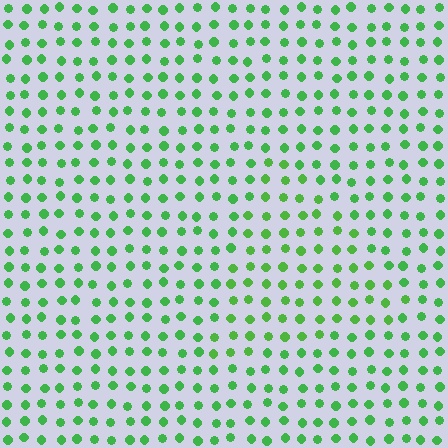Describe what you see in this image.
The image is filled with small green elements in a uniform arrangement. A triangle-shaped region is visible where the elements are tinted to a slightly different hue, forming a subtle color boundary.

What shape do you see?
I see a triangle.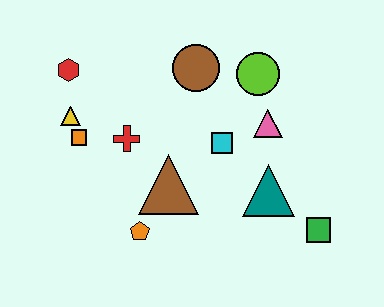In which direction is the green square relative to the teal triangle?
The green square is to the right of the teal triangle.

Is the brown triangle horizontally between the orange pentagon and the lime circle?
Yes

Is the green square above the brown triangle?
No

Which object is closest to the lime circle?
The pink triangle is closest to the lime circle.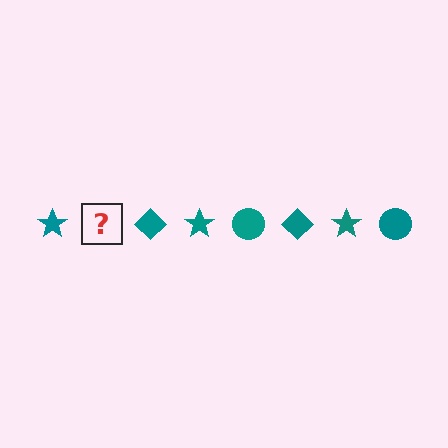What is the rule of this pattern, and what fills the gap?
The rule is that the pattern cycles through star, circle, diamond shapes in teal. The gap should be filled with a teal circle.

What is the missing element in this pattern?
The missing element is a teal circle.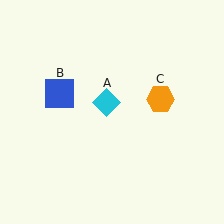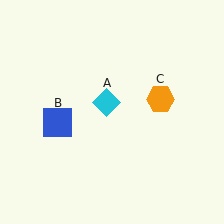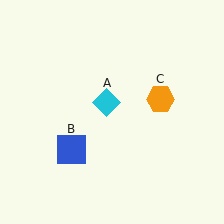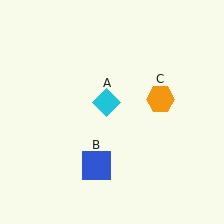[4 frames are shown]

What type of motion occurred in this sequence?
The blue square (object B) rotated counterclockwise around the center of the scene.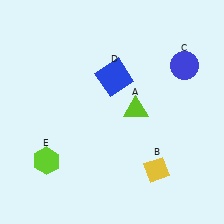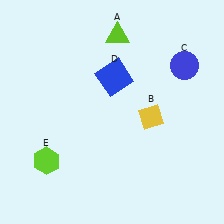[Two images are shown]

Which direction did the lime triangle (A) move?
The lime triangle (A) moved up.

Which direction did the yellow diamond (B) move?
The yellow diamond (B) moved up.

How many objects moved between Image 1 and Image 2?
2 objects moved between the two images.